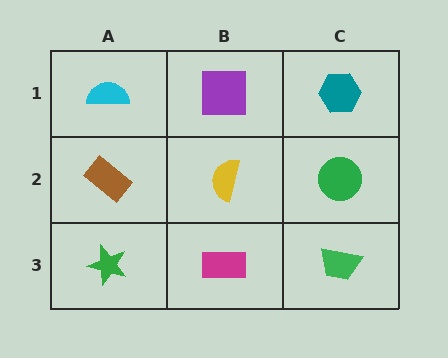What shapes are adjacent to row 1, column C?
A green circle (row 2, column C), a purple square (row 1, column B).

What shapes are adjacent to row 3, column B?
A yellow semicircle (row 2, column B), a green star (row 3, column A), a green trapezoid (row 3, column C).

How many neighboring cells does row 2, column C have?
3.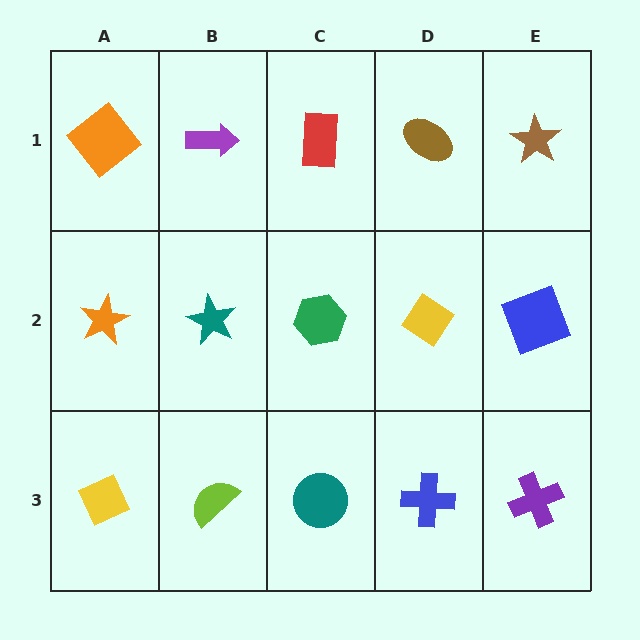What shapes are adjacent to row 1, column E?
A blue square (row 2, column E), a brown ellipse (row 1, column D).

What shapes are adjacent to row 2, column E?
A brown star (row 1, column E), a purple cross (row 3, column E), a yellow diamond (row 2, column D).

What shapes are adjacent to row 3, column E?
A blue square (row 2, column E), a blue cross (row 3, column D).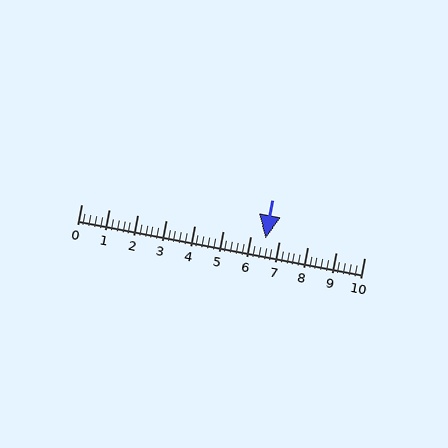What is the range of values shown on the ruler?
The ruler shows values from 0 to 10.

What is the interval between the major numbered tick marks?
The major tick marks are spaced 1 units apart.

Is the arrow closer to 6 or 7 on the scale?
The arrow is closer to 7.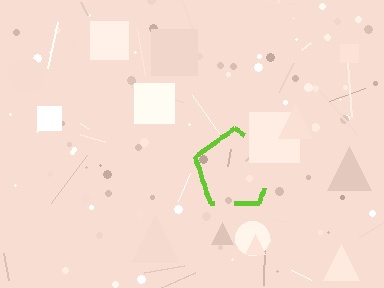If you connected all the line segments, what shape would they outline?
They would outline a pentagon.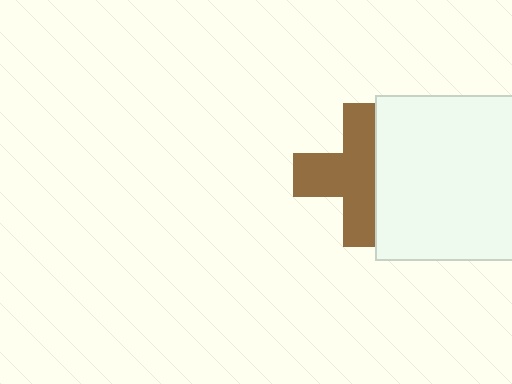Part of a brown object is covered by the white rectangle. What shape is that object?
It is a cross.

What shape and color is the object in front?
The object in front is a white rectangle.